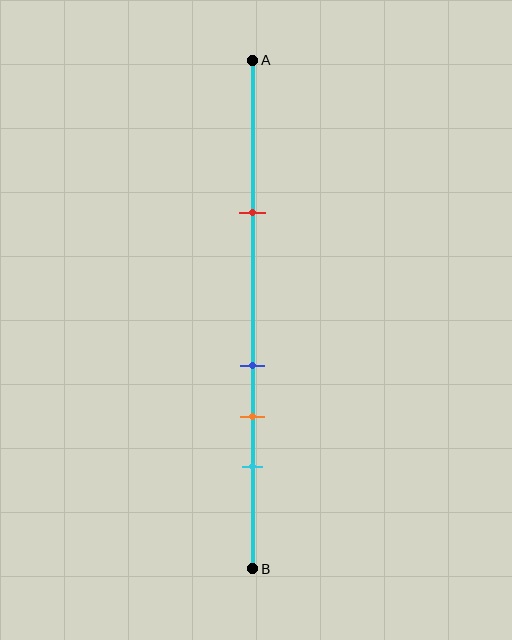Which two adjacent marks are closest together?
The blue and orange marks are the closest adjacent pair.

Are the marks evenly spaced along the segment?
No, the marks are not evenly spaced.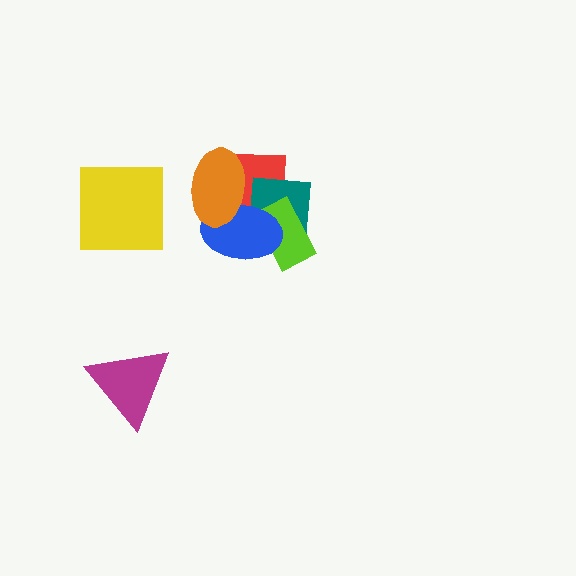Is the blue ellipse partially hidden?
Yes, it is partially covered by another shape.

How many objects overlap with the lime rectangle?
3 objects overlap with the lime rectangle.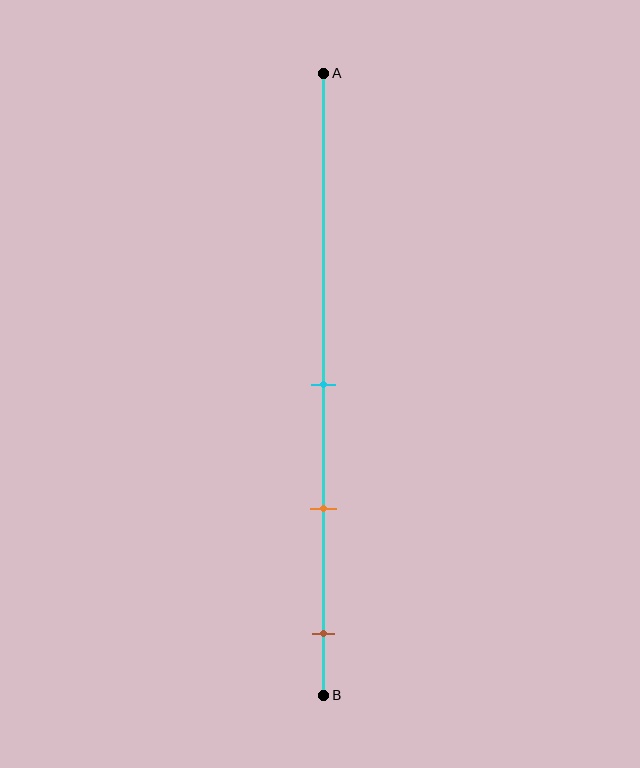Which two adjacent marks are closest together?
The cyan and orange marks are the closest adjacent pair.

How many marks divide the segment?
There are 3 marks dividing the segment.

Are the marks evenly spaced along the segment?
Yes, the marks are approximately evenly spaced.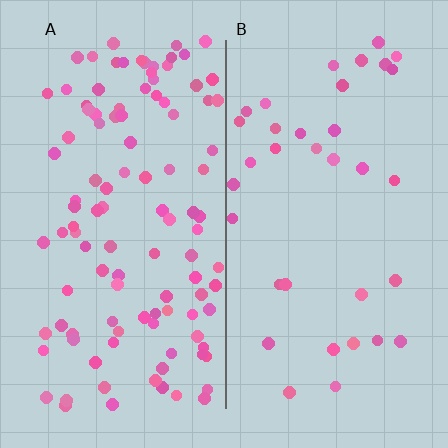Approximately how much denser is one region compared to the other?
Approximately 3.1× — region A over region B.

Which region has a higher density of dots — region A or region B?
A (the left).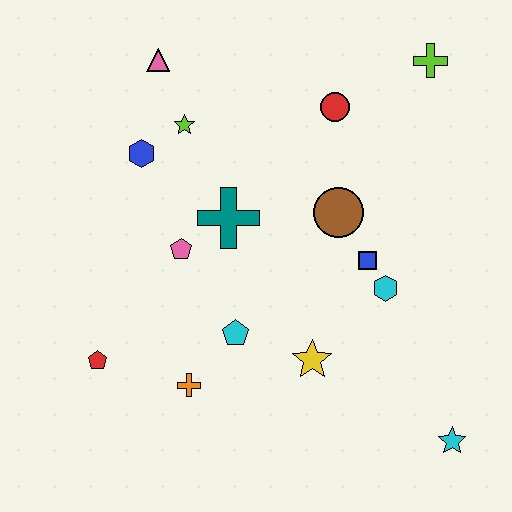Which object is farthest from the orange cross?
The lime cross is farthest from the orange cross.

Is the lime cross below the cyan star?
No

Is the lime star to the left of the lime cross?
Yes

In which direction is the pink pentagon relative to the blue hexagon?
The pink pentagon is below the blue hexagon.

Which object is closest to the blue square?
The cyan hexagon is closest to the blue square.